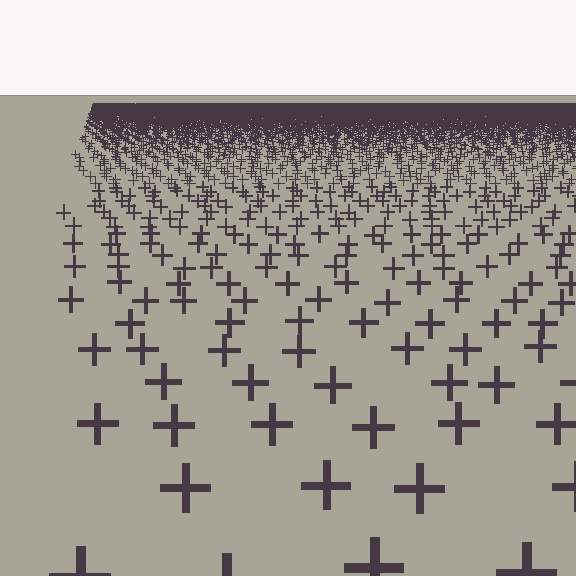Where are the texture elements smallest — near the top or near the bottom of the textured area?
Near the top.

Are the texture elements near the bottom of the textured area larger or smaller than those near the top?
Larger. Near the bottom, elements are closer to the viewer and appear at a bigger on-screen size.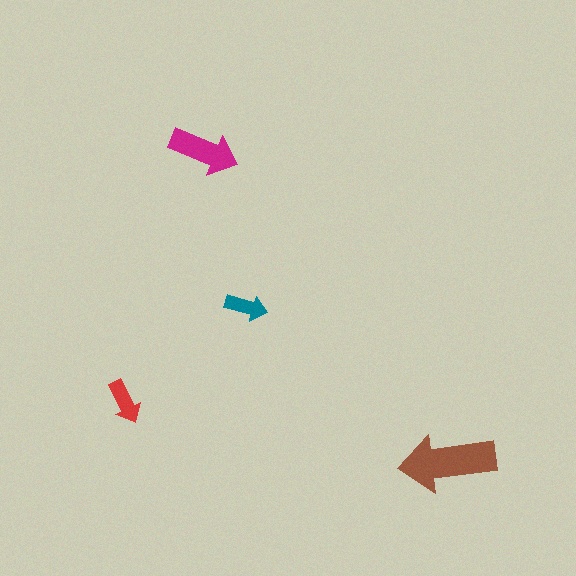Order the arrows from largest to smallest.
the brown one, the magenta one, the red one, the teal one.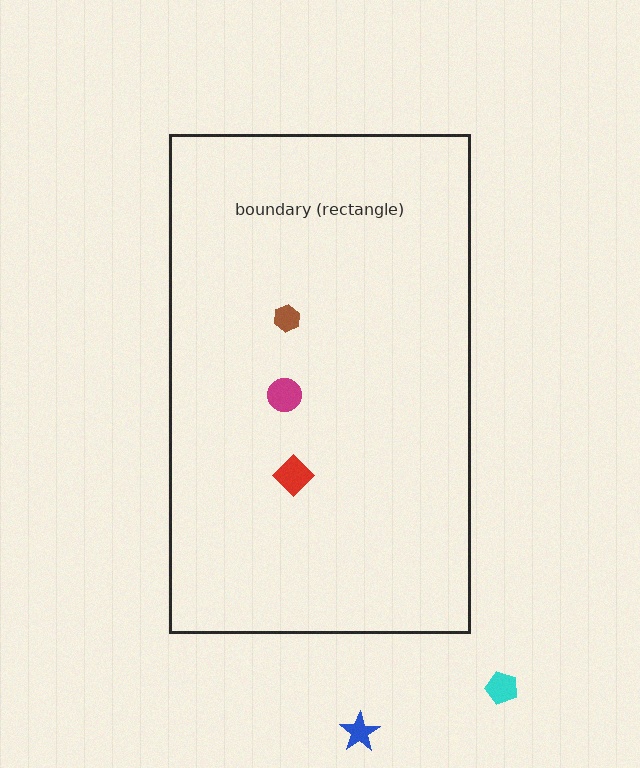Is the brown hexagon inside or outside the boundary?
Inside.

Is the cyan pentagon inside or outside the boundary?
Outside.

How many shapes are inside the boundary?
3 inside, 2 outside.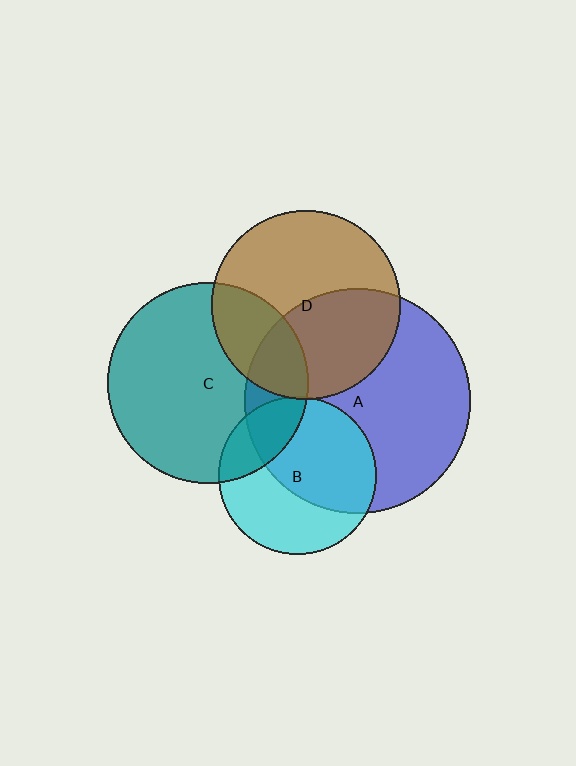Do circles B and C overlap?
Yes.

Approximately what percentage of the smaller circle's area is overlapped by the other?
Approximately 20%.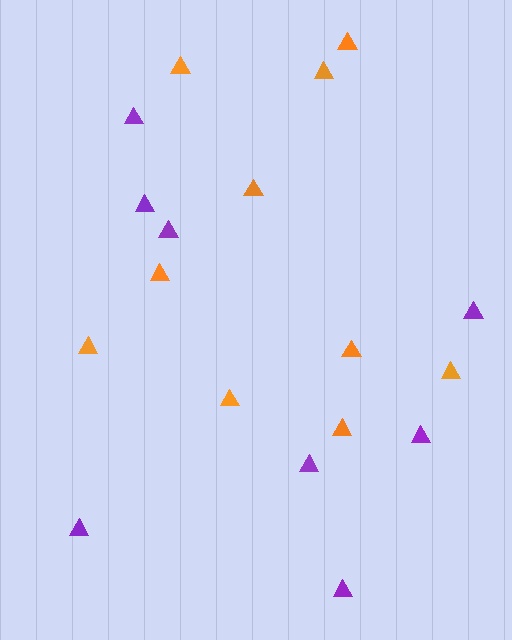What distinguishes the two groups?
There are 2 groups: one group of orange triangles (10) and one group of purple triangles (8).